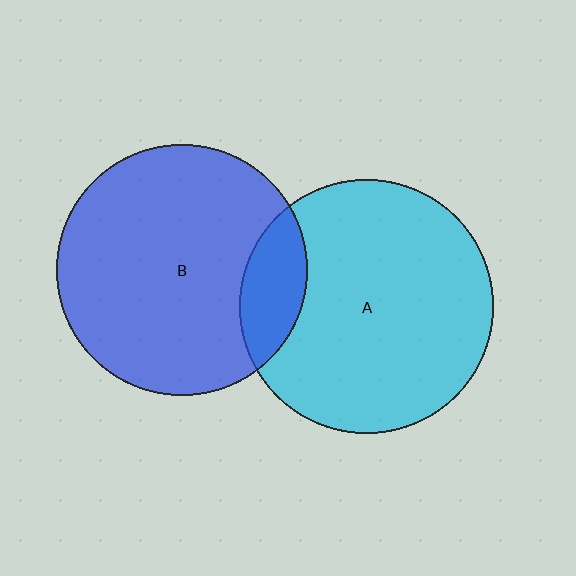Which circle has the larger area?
Circle A (cyan).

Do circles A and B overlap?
Yes.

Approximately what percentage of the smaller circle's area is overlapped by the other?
Approximately 15%.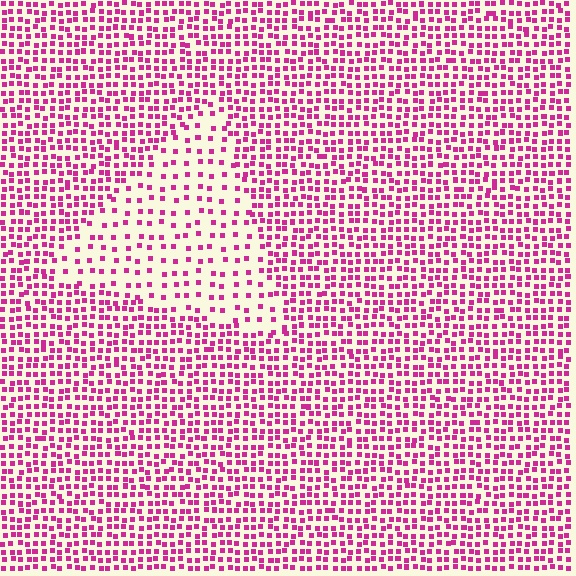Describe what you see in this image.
The image contains small magenta elements arranged at two different densities. A triangle-shaped region is visible where the elements are less densely packed than the surrounding area.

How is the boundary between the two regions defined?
The boundary is defined by a change in element density (approximately 2.3x ratio). All elements are the same color, size, and shape.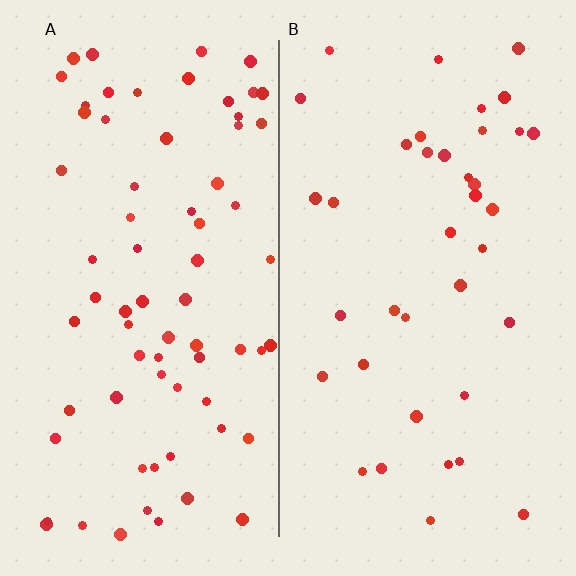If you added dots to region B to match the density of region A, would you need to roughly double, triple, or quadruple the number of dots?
Approximately double.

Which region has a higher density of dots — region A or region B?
A (the left).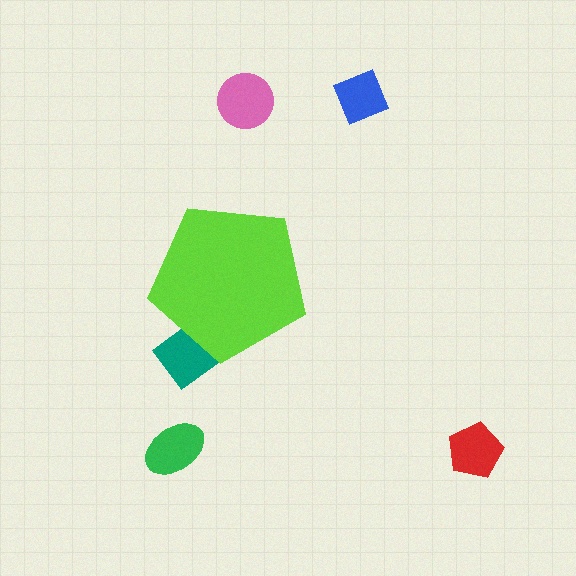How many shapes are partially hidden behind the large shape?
1 shape is partially hidden.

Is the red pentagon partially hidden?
No, the red pentagon is fully visible.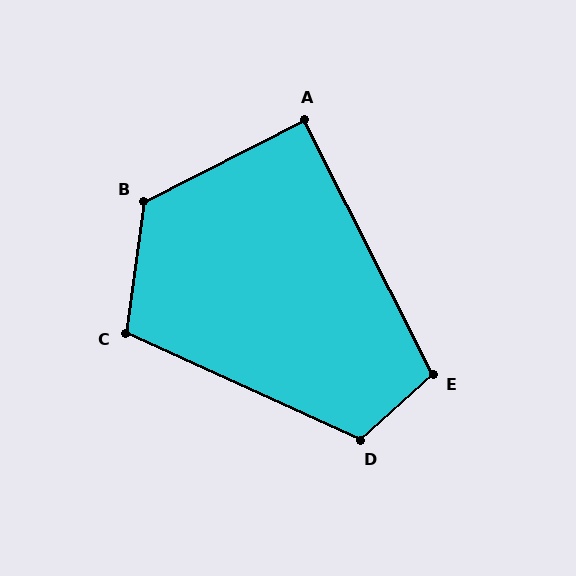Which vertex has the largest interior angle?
B, at approximately 124 degrees.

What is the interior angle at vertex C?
Approximately 107 degrees (obtuse).